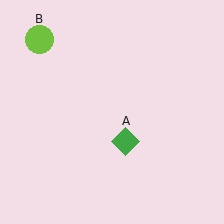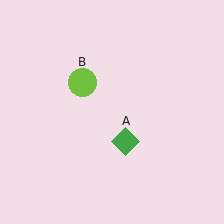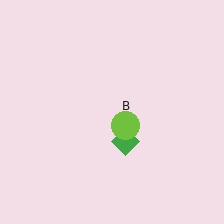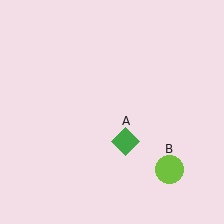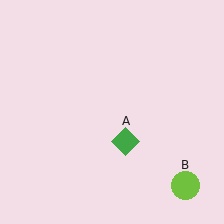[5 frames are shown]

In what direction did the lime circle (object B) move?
The lime circle (object B) moved down and to the right.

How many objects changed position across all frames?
1 object changed position: lime circle (object B).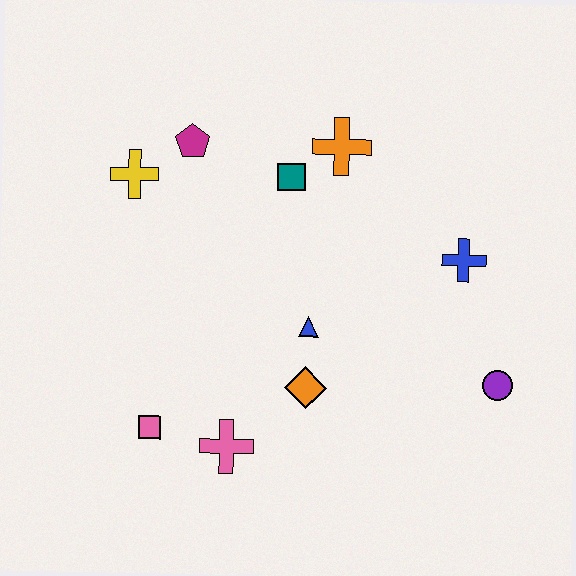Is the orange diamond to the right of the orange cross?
No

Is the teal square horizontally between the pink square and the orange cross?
Yes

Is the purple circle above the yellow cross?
No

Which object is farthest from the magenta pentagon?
The purple circle is farthest from the magenta pentagon.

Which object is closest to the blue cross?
The purple circle is closest to the blue cross.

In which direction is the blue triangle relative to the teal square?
The blue triangle is below the teal square.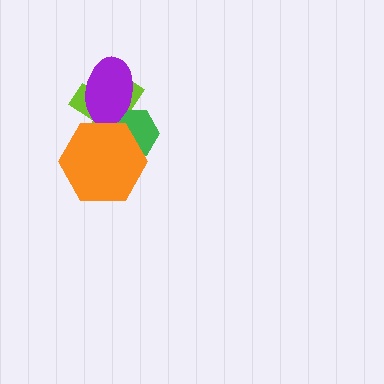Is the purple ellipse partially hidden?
Yes, it is partially covered by another shape.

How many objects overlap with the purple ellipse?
3 objects overlap with the purple ellipse.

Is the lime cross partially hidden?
Yes, it is partially covered by another shape.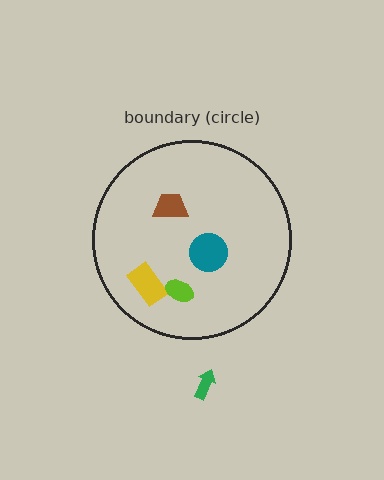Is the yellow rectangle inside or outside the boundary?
Inside.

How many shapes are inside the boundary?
4 inside, 1 outside.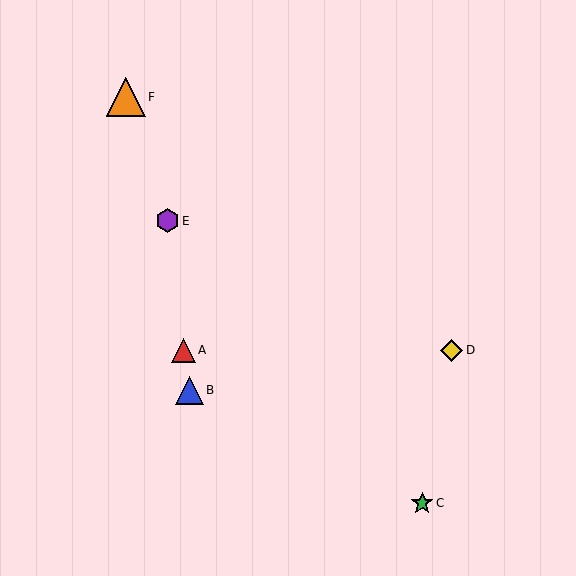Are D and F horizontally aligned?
No, D is at y≈350 and F is at y≈97.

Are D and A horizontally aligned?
Yes, both are at y≈350.